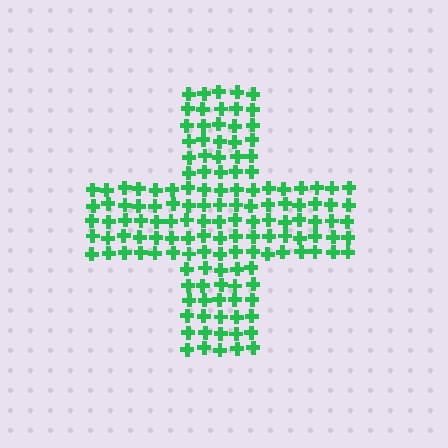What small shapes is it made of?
It is made of small crosses.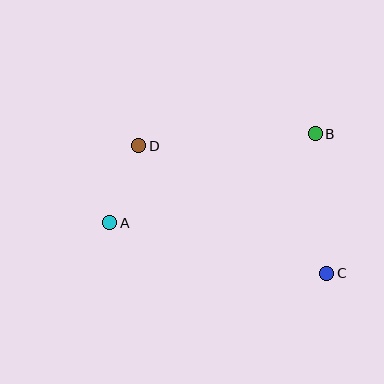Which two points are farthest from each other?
Points C and D are farthest from each other.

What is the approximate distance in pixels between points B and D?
The distance between B and D is approximately 177 pixels.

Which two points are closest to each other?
Points A and D are closest to each other.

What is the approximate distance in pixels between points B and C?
The distance between B and C is approximately 140 pixels.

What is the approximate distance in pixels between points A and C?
The distance between A and C is approximately 223 pixels.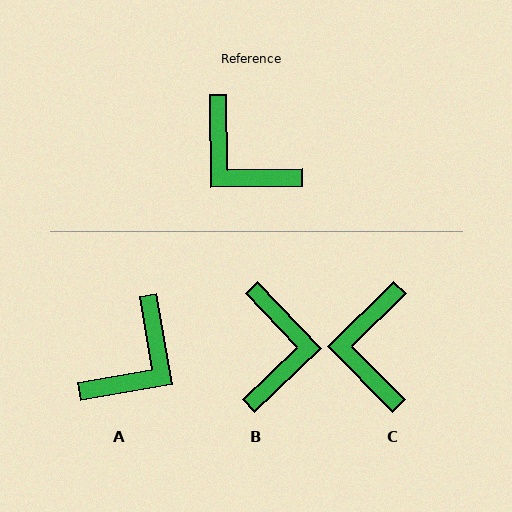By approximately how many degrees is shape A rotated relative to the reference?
Approximately 99 degrees counter-clockwise.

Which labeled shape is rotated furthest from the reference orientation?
B, about 133 degrees away.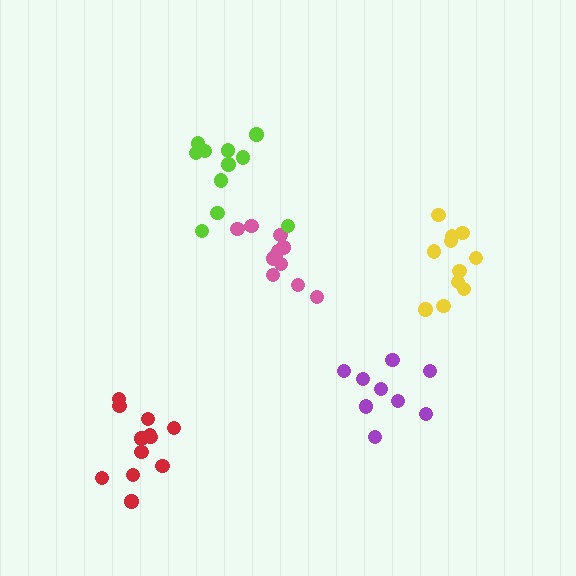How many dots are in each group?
Group 1: 9 dots, Group 2: 11 dots, Group 3: 11 dots, Group 4: 12 dots, Group 5: 11 dots (54 total).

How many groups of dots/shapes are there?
There are 5 groups.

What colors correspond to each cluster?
The clusters are colored: purple, pink, lime, red, yellow.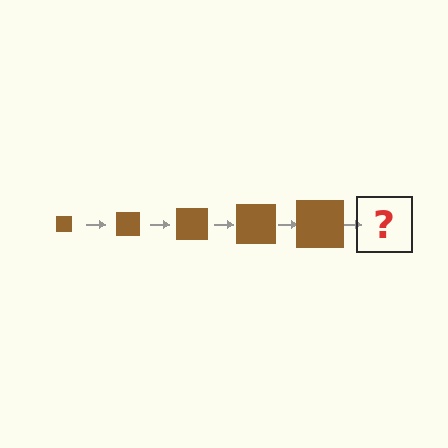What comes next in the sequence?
The next element should be a brown square, larger than the previous one.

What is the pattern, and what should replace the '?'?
The pattern is that the square gets progressively larger each step. The '?' should be a brown square, larger than the previous one.